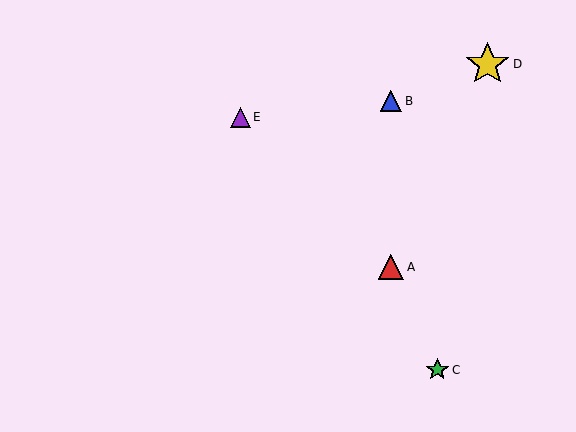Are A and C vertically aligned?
No, A is at x≈391 and C is at x≈437.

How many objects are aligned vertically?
2 objects (A, B) are aligned vertically.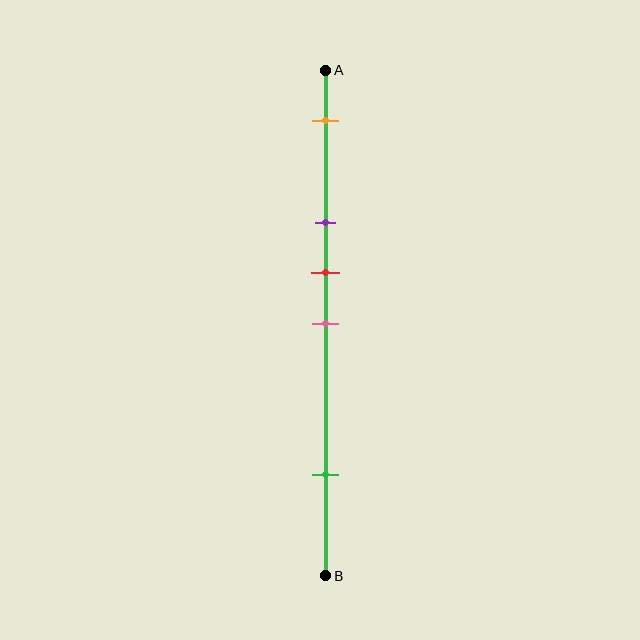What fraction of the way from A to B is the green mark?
The green mark is approximately 80% (0.8) of the way from A to B.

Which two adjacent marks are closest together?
The red and pink marks are the closest adjacent pair.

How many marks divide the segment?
There are 5 marks dividing the segment.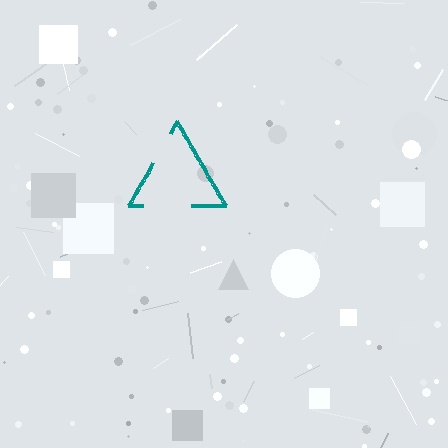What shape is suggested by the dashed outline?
The dashed outline suggests a triangle.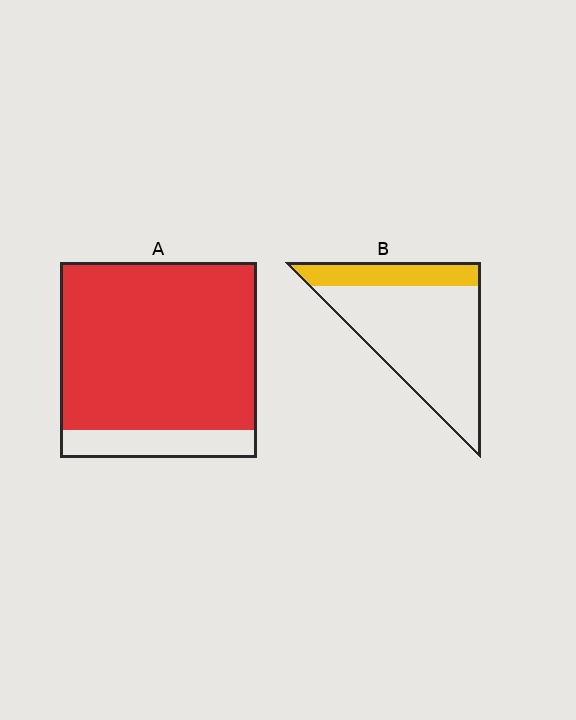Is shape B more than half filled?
No.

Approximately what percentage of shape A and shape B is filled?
A is approximately 85% and B is approximately 25%.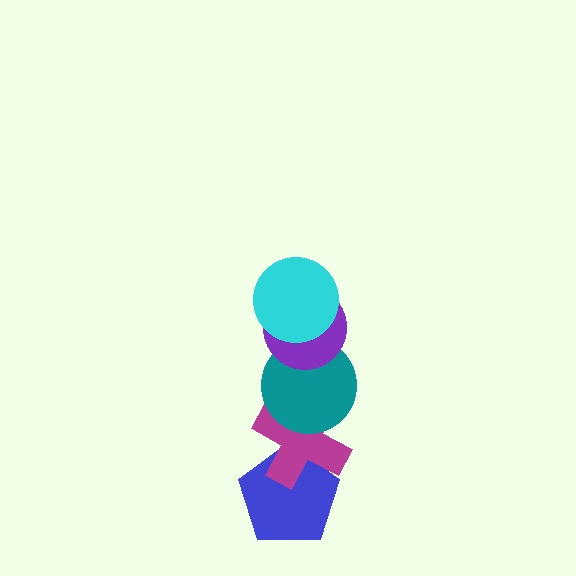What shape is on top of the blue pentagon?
The magenta cross is on top of the blue pentagon.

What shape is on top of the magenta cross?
The teal circle is on top of the magenta cross.